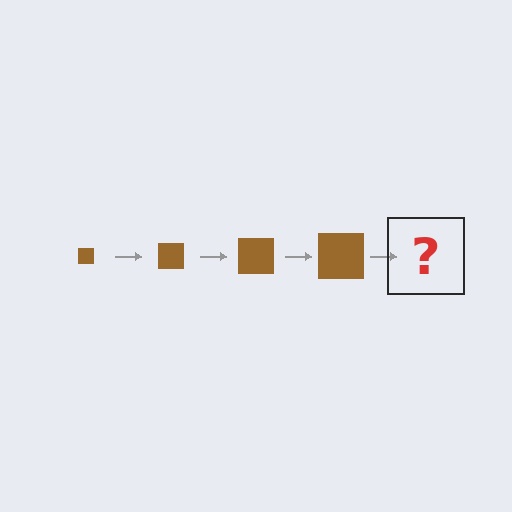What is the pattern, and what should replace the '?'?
The pattern is that the square gets progressively larger each step. The '?' should be a brown square, larger than the previous one.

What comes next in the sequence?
The next element should be a brown square, larger than the previous one.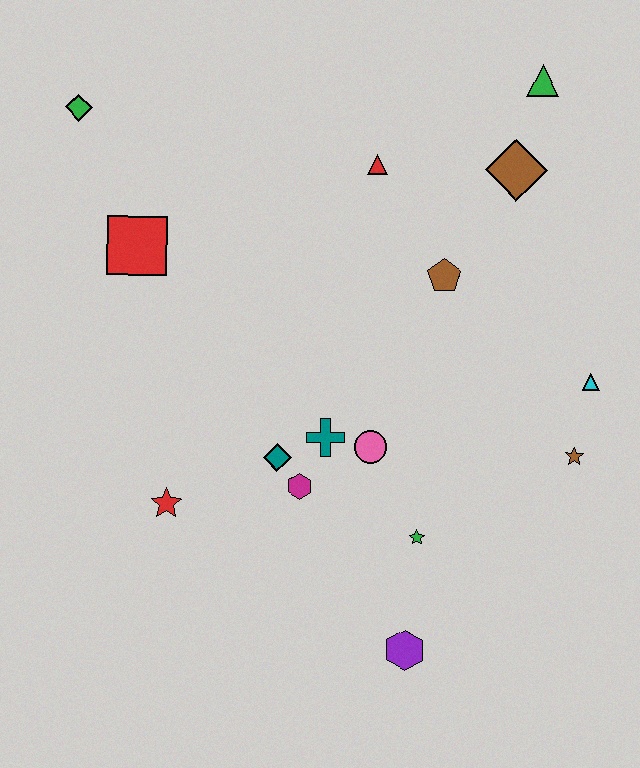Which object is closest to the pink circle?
The teal cross is closest to the pink circle.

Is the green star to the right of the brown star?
No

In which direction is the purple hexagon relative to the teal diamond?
The purple hexagon is below the teal diamond.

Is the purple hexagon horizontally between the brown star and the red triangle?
Yes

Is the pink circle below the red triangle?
Yes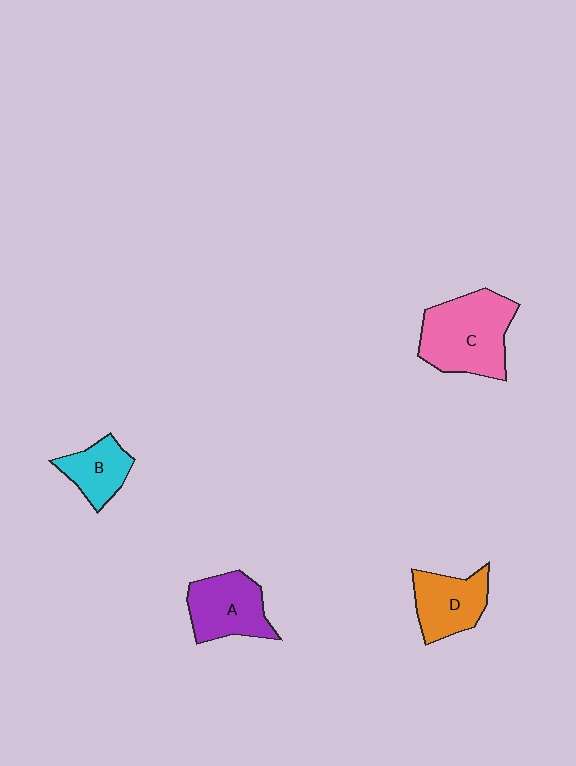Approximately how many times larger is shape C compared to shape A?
Approximately 1.4 times.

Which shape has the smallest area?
Shape B (cyan).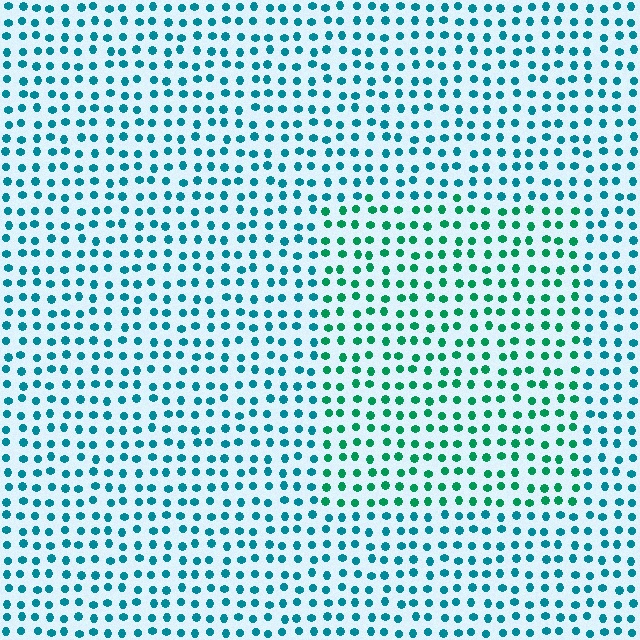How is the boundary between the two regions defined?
The boundary is defined purely by a slight shift in hue (about 32 degrees). Spacing, size, and orientation are identical on both sides.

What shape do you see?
I see a rectangle.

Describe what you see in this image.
The image is filled with small teal elements in a uniform arrangement. A rectangle-shaped region is visible where the elements are tinted to a slightly different hue, forming a subtle color boundary.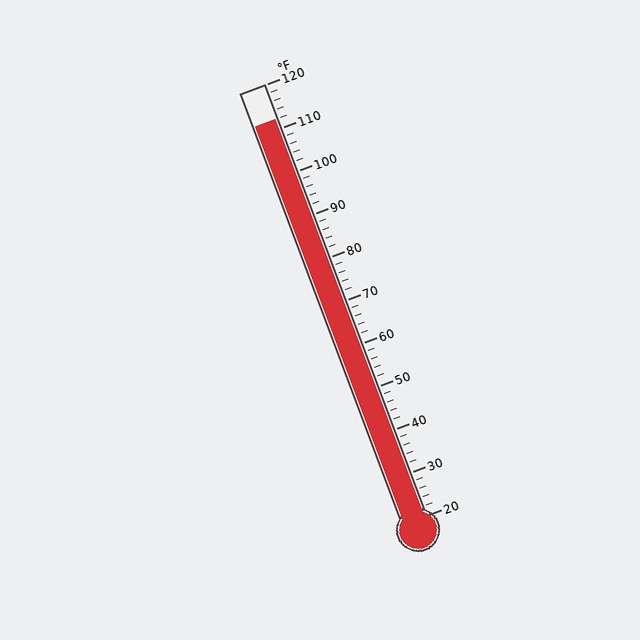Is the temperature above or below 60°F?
The temperature is above 60°F.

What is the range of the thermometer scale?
The thermometer scale ranges from 20°F to 120°F.